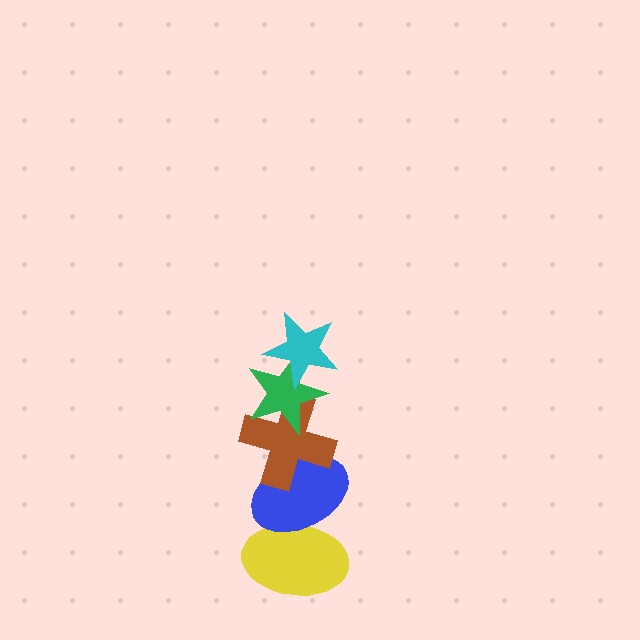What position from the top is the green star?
The green star is 2nd from the top.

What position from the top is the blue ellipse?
The blue ellipse is 4th from the top.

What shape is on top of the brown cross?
The green star is on top of the brown cross.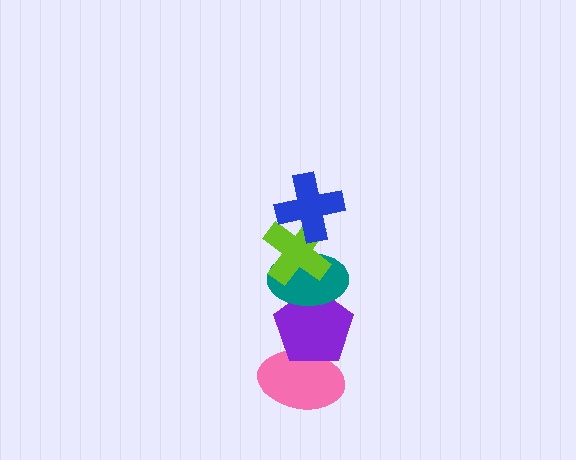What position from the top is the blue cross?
The blue cross is 1st from the top.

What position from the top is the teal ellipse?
The teal ellipse is 3rd from the top.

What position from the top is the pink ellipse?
The pink ellipse is 5th from the top.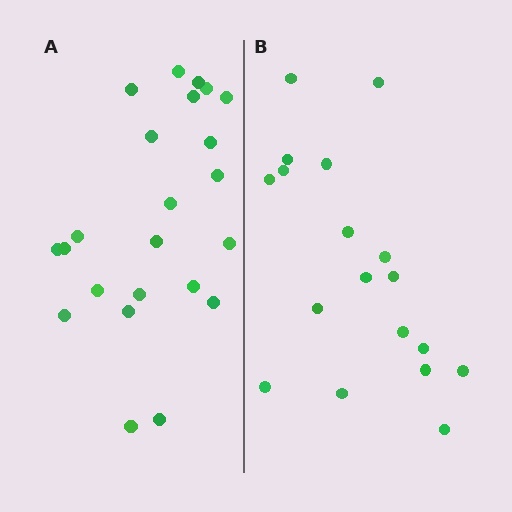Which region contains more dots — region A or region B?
Region A (the left region) has more dots.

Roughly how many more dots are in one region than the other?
Region A has about 5 more dots than region B.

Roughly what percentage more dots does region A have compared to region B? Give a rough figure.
About 30% more.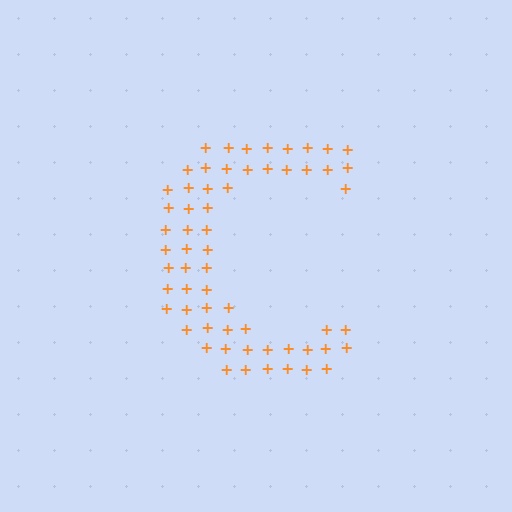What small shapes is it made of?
It is made of small plus signs.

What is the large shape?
The large shape is the letter C.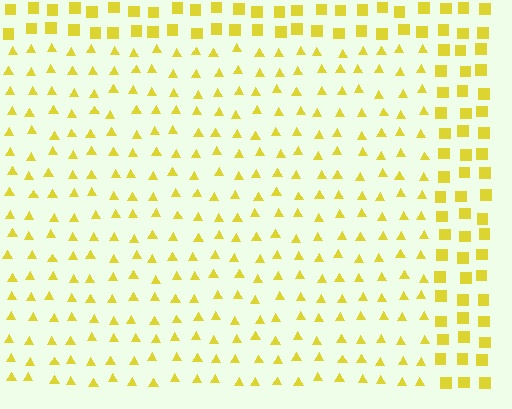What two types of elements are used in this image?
The image uses triangles inside the rectangle region and squares outside it.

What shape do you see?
I see a rectangle.